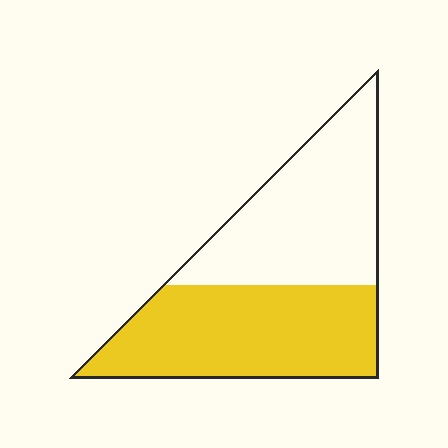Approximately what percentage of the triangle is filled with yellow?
Approximately 50%.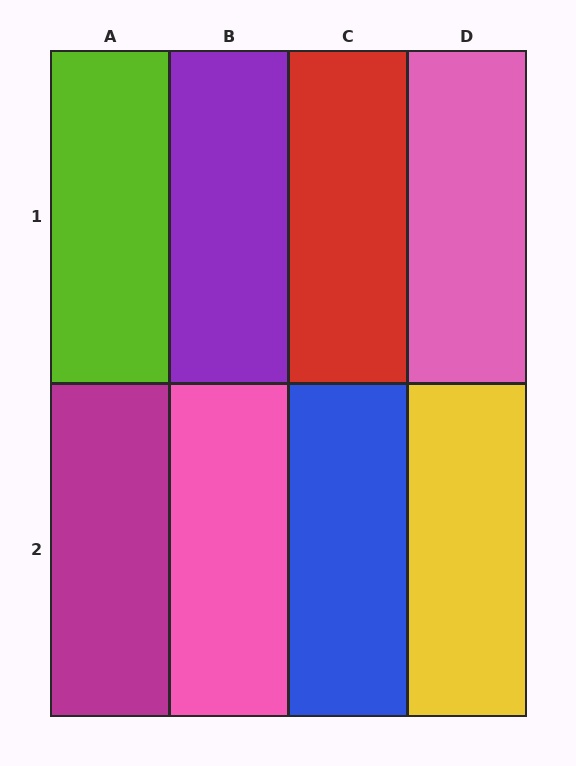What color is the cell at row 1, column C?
Red.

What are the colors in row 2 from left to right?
Magenta, pink, blue, yellow.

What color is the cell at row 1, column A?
Lime.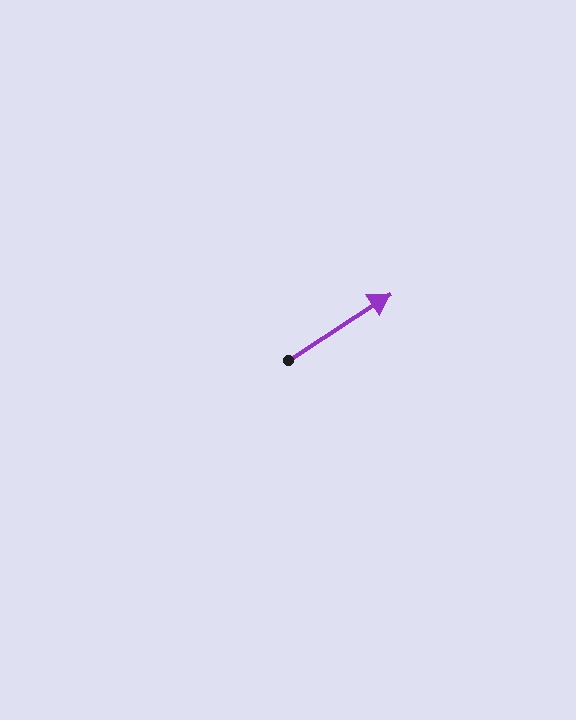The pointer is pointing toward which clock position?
Roughly 2 o'clock.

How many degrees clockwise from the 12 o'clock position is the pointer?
Approximately 57 degrees.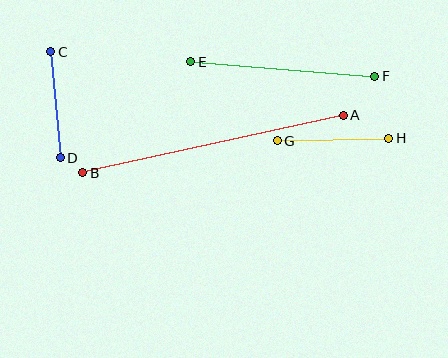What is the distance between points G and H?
The distance is approximately 112 pixels.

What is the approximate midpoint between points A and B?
The midpoint is at approximately (213, 144) pixels.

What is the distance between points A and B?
The distance is approximately 267 pixels.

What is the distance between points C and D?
The distance is approximately 107 pixels.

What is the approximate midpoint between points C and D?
The midpoint is at approximately (56, 105) pixels.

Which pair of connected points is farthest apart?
Points A and B are farthest apart.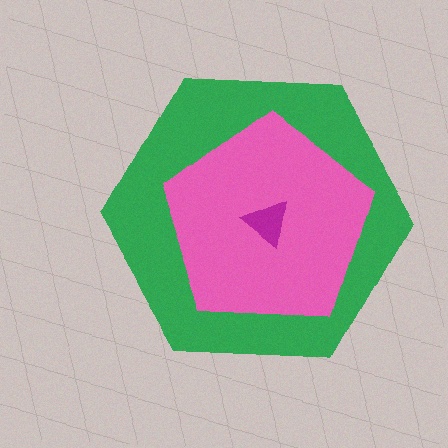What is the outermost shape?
The green hexagon.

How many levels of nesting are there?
3.